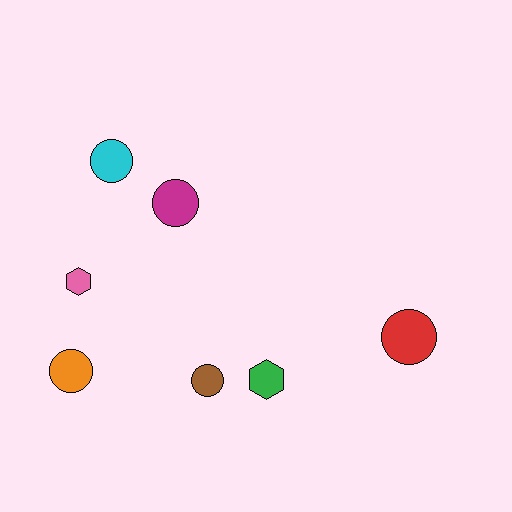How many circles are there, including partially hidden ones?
There are 5 circles.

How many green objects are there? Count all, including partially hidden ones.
There is 1 green object.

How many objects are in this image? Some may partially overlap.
There are 7 objects.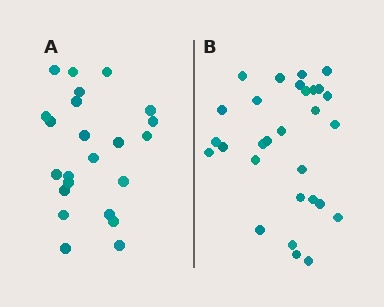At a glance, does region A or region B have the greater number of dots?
Region B (the right region) has more dots.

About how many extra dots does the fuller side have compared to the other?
Region B has about 6 more dots than region A.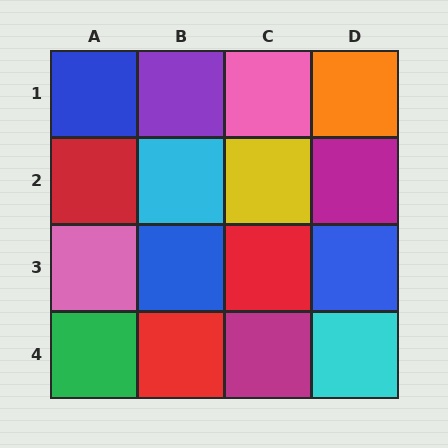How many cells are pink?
2 cells are pink.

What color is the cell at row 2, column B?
Cyan.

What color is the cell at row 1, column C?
Pink.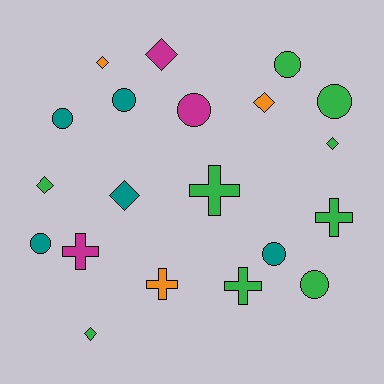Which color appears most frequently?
Green, with 9 objects.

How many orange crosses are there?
There is 1 orange cross.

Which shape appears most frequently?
Circle, with 8 objects.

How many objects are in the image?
There are 20 objects.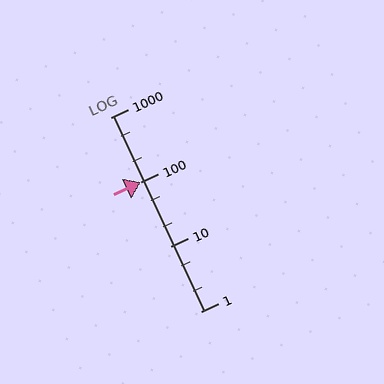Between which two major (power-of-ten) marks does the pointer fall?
The pointer is between 100 and 1000.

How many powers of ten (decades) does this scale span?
The scale spans 3 decades, from 1 to 1000.